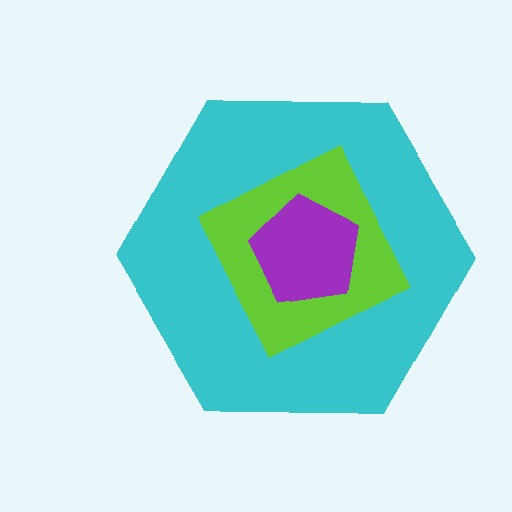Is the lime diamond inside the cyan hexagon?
Yes.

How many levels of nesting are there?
3.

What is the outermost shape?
The cyan hexagon.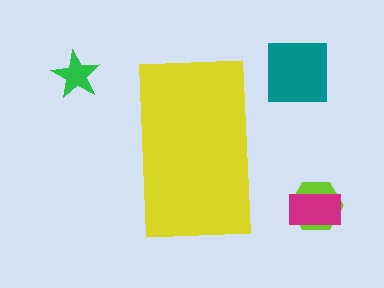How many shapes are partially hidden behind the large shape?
0 shapes are partially hidden.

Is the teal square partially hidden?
No, the teal square is fully visible.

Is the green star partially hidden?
No, the green star is fully visible.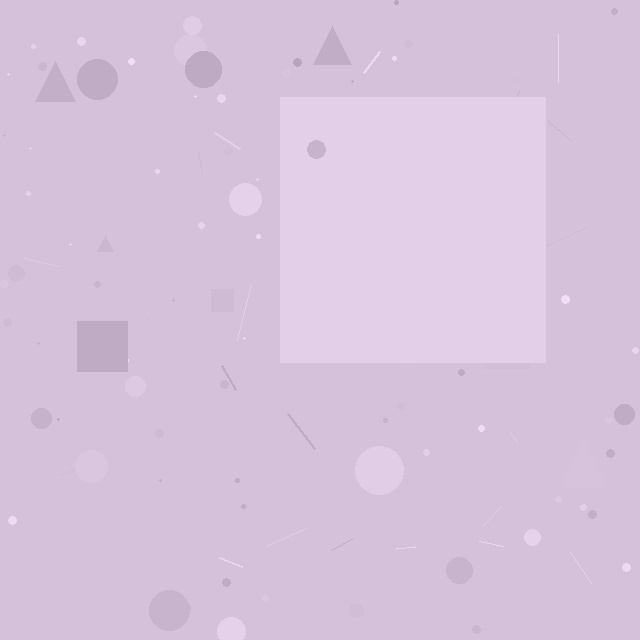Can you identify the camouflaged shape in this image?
The camouflaged shape is a square.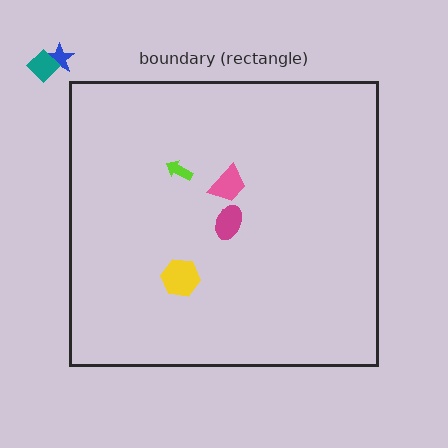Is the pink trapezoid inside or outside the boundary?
Inside.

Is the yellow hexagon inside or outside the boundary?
Inside.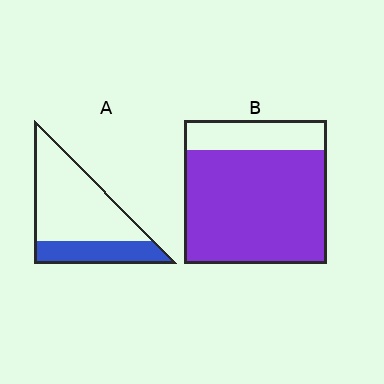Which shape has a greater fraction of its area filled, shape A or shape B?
Shape B.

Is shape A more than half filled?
No.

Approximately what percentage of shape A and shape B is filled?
A is approximately 30% and B is approximately 80%.